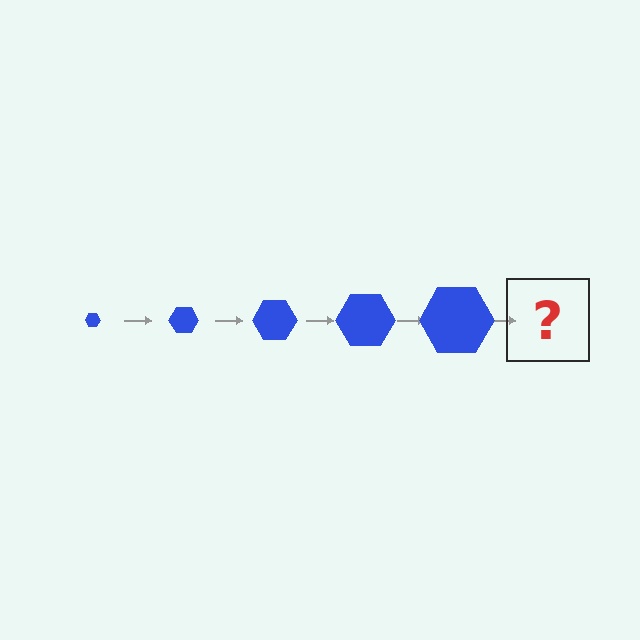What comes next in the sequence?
The next element should be a blue hexagon, larger than the previous one.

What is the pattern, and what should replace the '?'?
The pattern is that the hexagon gets progressively larger each step. The '?' should be a blue hexagon, larger than the previous one.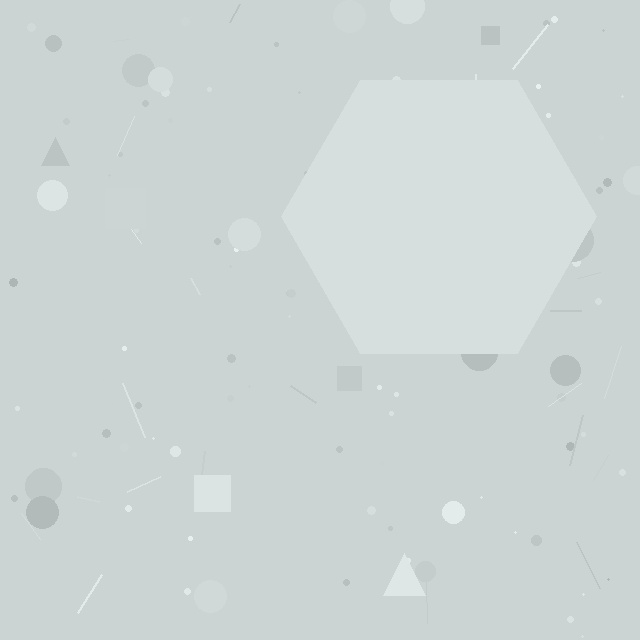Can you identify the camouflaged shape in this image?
The camouflaged shape is a hexagon.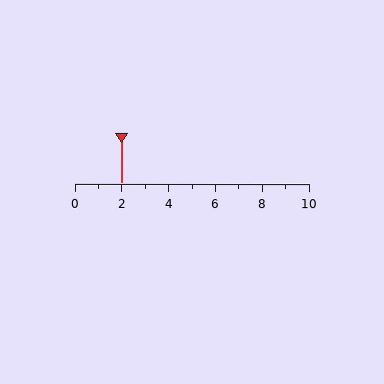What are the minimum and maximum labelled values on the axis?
The axis runs from 0 to 10.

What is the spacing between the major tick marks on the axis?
The major ticks are spaced 2 apart.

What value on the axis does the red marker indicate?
The marker indicates approximately 2.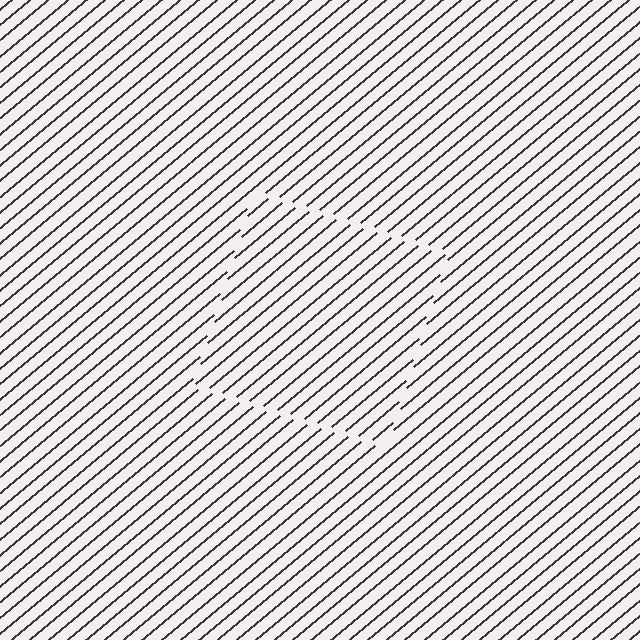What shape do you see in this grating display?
An illusory square. The interior of the shape contains the same grating, shifted by half a period — the contour is defined by the phase discontinuity where line-ends from the inner and outer gratings abut.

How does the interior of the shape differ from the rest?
The interior of the shape contains the same grating, shifted by half a period — the contour is defined by the phase discontinuity where line-ends from the inner and outer gratings abut.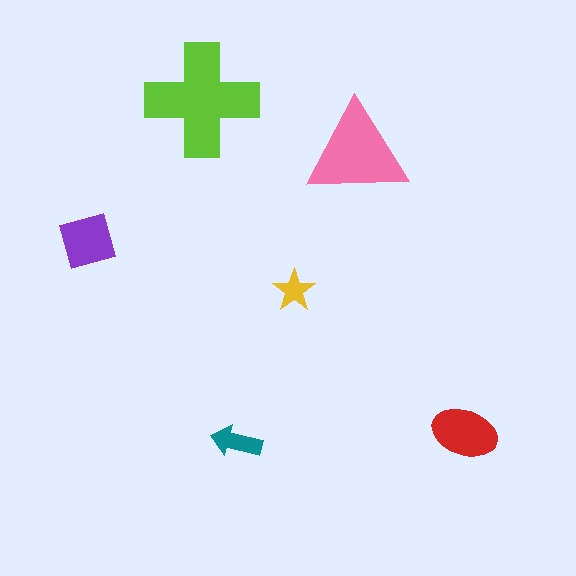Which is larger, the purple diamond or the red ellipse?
The red ellipse.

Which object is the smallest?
The yellow star.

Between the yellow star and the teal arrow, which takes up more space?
The teal arrow.